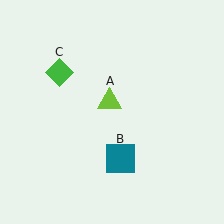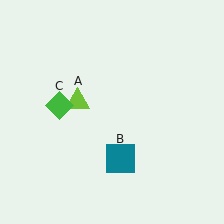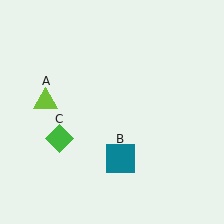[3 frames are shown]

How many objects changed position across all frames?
2 objects changed position: lime triangle (object A), green diamond (object C).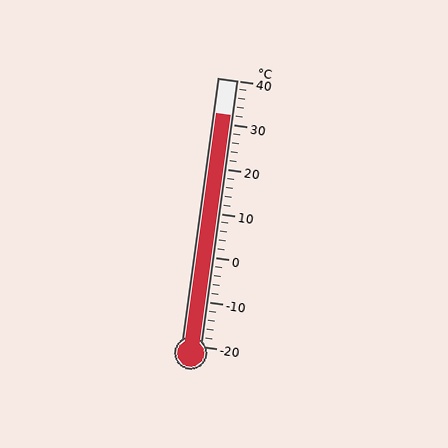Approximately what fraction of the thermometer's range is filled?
The thermometer is filled to approximately 85% of its range.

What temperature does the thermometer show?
The thermometer shows approximately 32°C.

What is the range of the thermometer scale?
The thermometer scale ranges from -20°C to 40°C.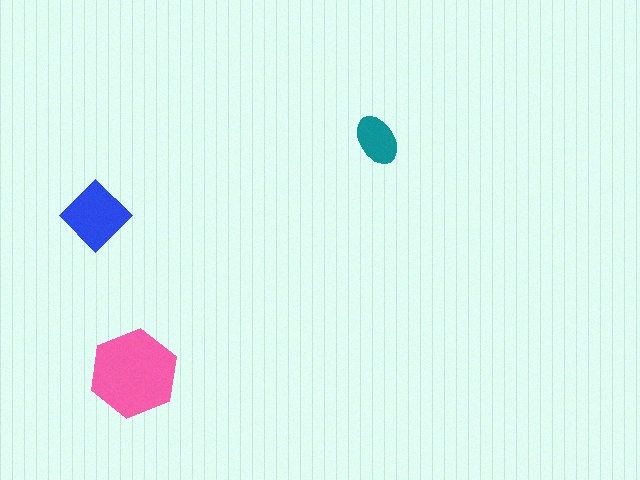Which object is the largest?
The pink hexagon.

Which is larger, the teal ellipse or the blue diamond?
The blue diamond.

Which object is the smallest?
The teal ellipse.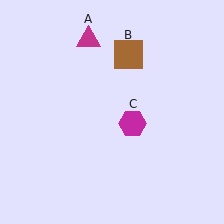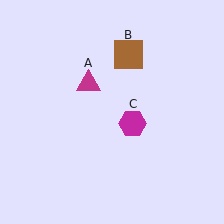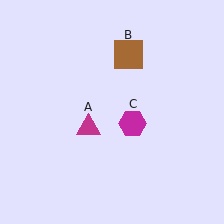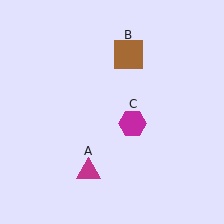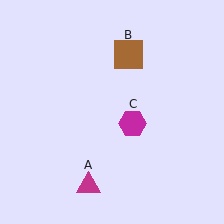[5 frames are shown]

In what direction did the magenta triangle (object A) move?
The magenta triangle (object A) moved down.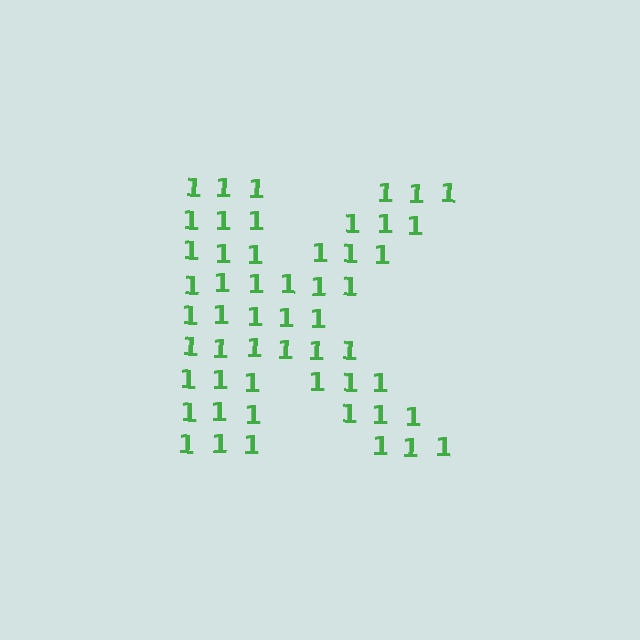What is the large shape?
The large shape is the letter K.